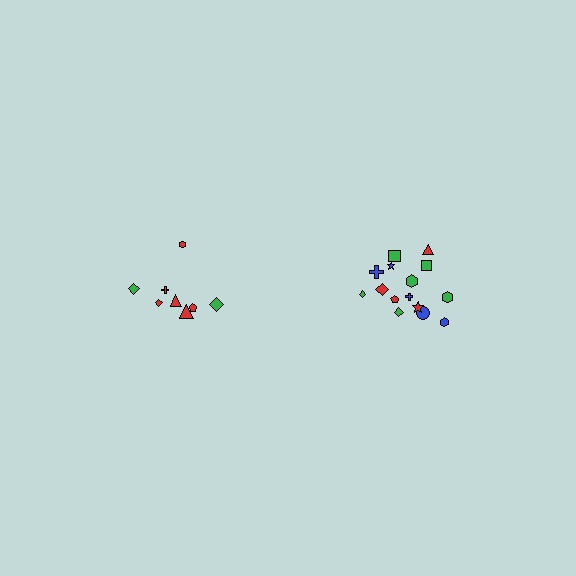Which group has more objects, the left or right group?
The right group.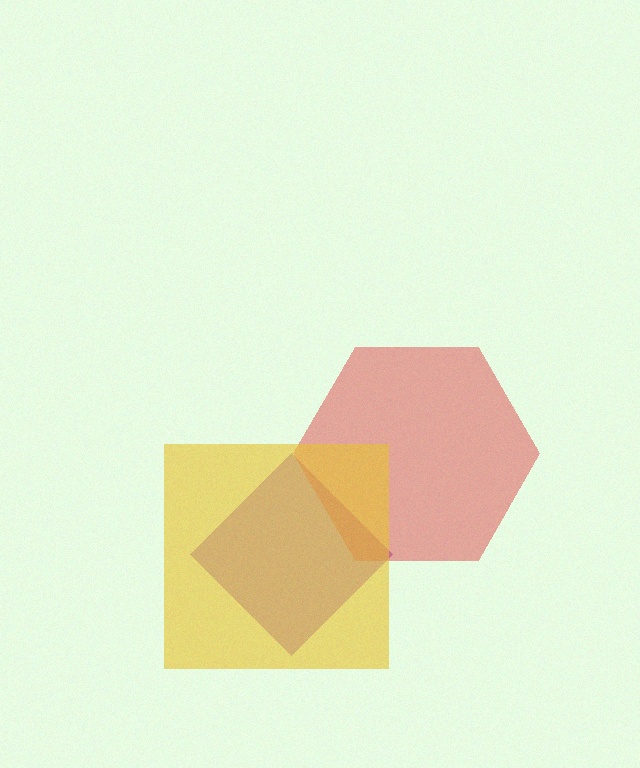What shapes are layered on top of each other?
The layered shapes are: a purple diamond, a red hexagon, a yellow square.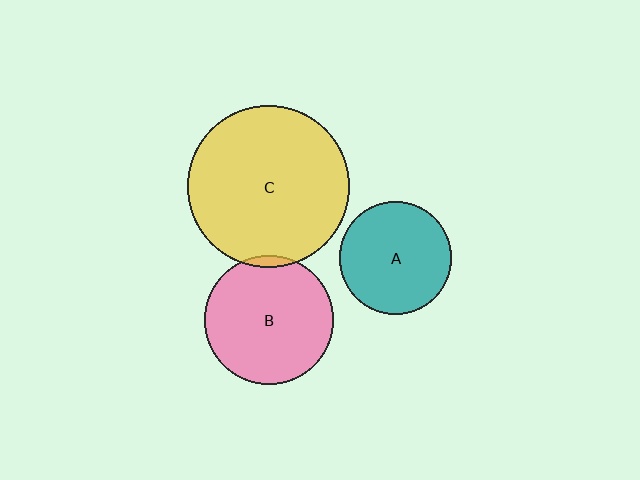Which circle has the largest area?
Circle C (yellow).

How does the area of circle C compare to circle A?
Approximately 2.1 times.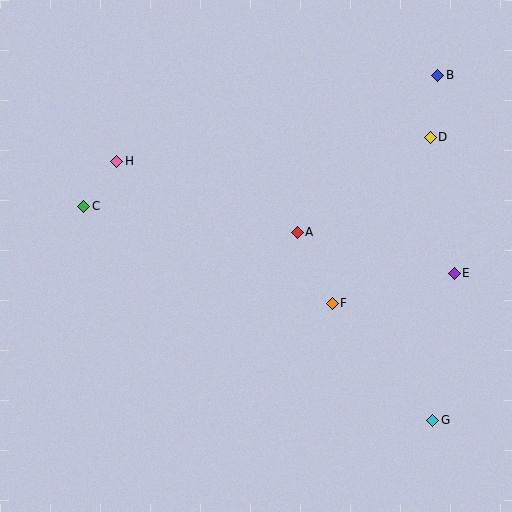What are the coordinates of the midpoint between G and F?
The midpoint between G and F is at (382, 362).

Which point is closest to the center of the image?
Point A at (297, 232) is closest to the center.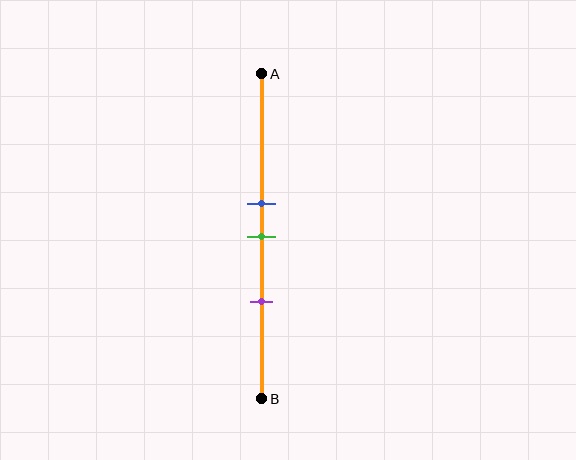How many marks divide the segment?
There are 3 marks dividing the segment.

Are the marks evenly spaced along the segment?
Yes, the marks are approximately evenly spaced.